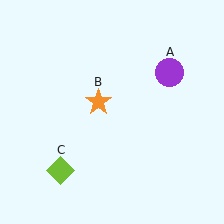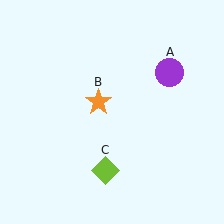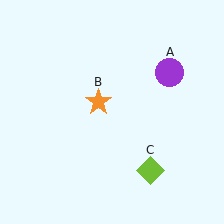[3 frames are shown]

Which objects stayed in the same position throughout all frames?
Purple circle (object A) and orange star (object B) remained stationary.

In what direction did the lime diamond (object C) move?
The lime diamond (object C) moved right.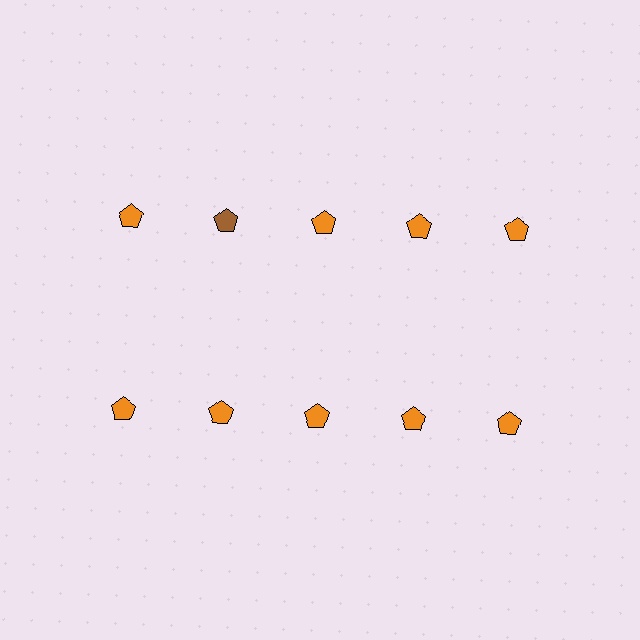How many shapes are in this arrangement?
There are 10 shapes arranged in a grid pattern.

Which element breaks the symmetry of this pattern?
The brown pentagon in the top row, second from left column breaks the symmetry. All other shapes are orange pentagons.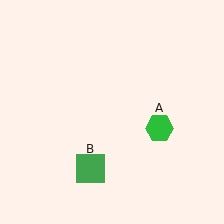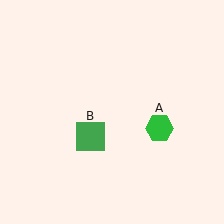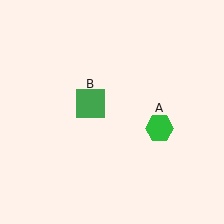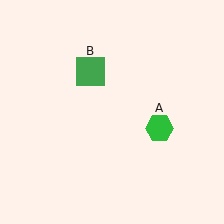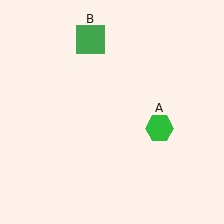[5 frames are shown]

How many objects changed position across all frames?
1 object changed position: green square (object B).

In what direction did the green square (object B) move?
The green square (object B) moved up.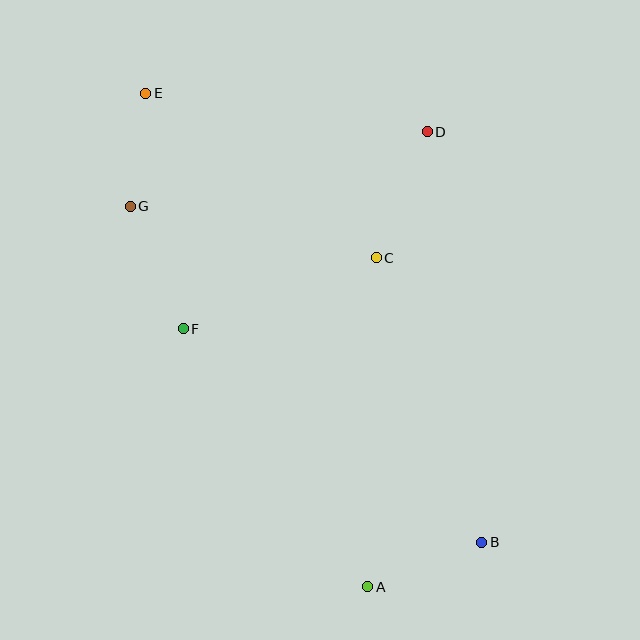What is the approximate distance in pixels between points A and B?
The distance between A and B is approximately 123 pixels.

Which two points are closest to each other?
Points E and G are closest to each other.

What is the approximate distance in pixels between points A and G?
The distance between A and G is approximately 449 pixels.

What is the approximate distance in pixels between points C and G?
The distance between C and G is approximately 251 pixels.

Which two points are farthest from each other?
Points B and E are farthest from each other.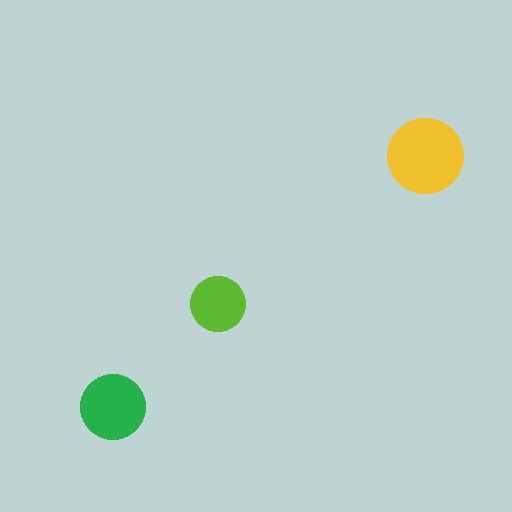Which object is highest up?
The yellow circle is topmost.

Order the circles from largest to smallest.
the yellow one, the green one, the lime one.